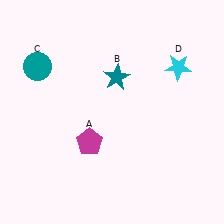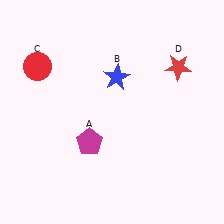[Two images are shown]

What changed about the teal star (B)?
In Image 1, B is teal. In Image 2, it changed to blue.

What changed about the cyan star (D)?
In Image 1, D is cyan. In Image 2, it changed to red.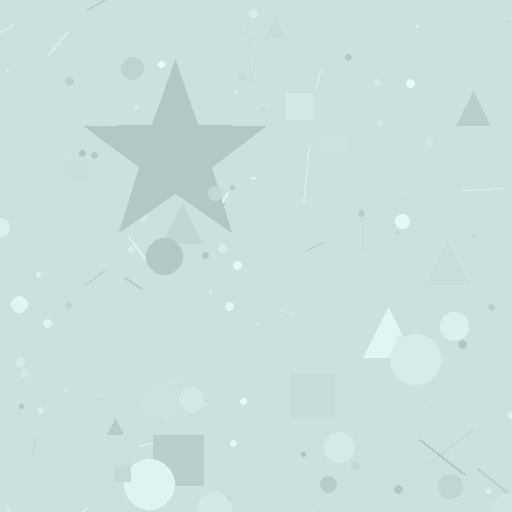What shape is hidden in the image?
A star is hidden in the image.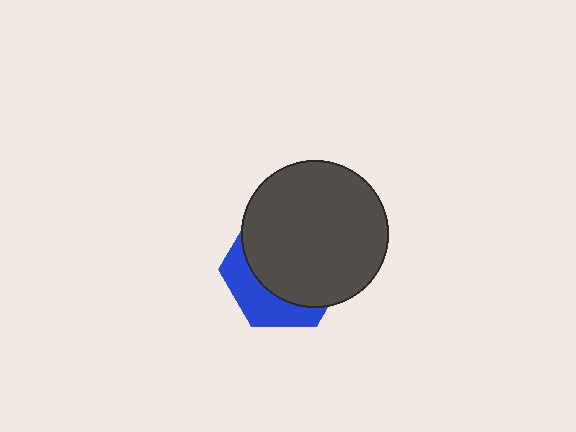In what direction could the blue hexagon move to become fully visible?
The blue hexagon could move toward the lower-left. That would shift it out from behind the dark gray circle entirely.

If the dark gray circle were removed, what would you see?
You would see the complete blue hexagon.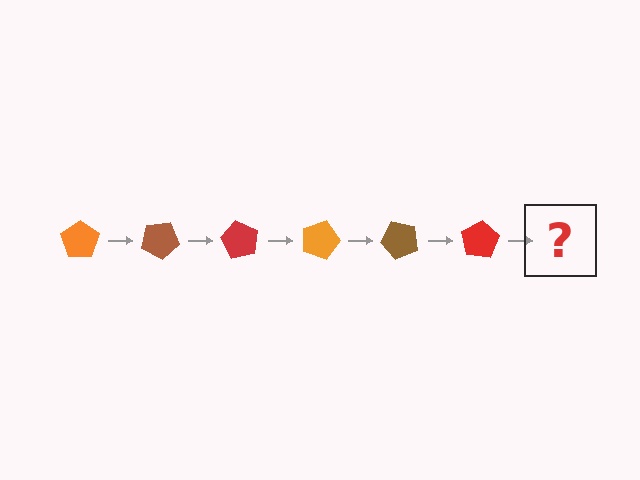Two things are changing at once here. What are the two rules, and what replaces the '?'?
The two rules are that it rotates 30 degrees each step and the color cycles through orange, brown, and red. The '?' should be an orange pentagon, rotated 180 degrees from the start.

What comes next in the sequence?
The next element should be an orange pentagon, rotated 180 degrees from the start.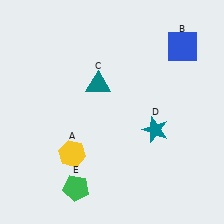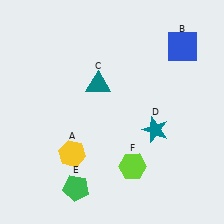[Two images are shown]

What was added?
A lime hexagon (F) was added in Image 2.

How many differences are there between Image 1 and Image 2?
There is 1 difference between the two images.